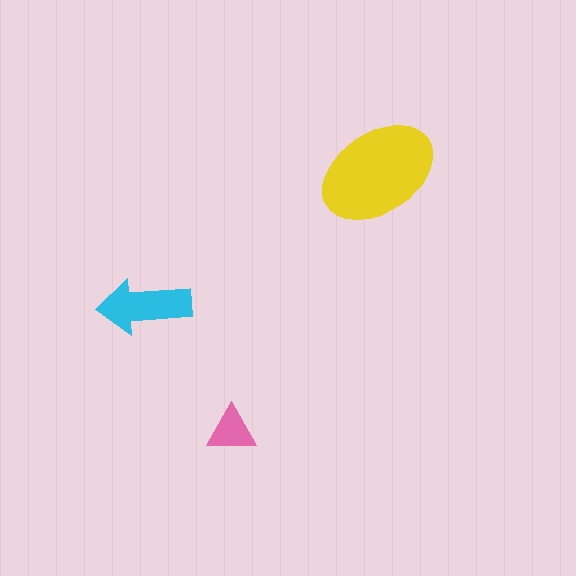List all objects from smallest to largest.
The pink triangle, the cyan arrow, the yellow ellipse.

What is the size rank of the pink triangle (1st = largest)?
3rd.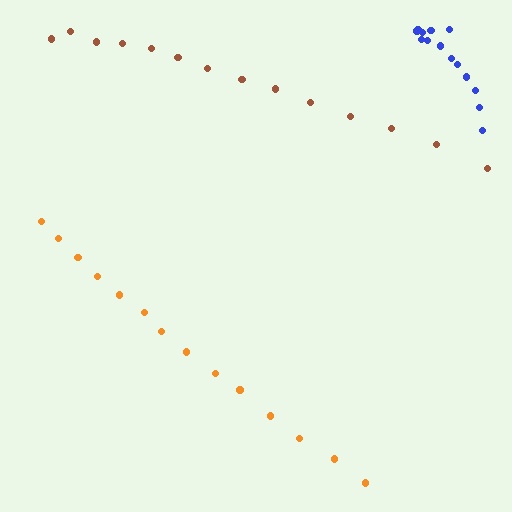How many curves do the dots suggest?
There are 3 distinct paths.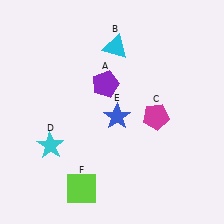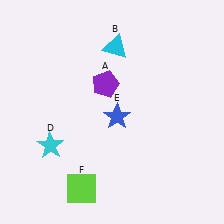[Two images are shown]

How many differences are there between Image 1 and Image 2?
There is 1 difference between the two images.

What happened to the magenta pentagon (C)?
The magenta pentagon (C) was removed in Image 2. It was in the bottom-right area of Image 1.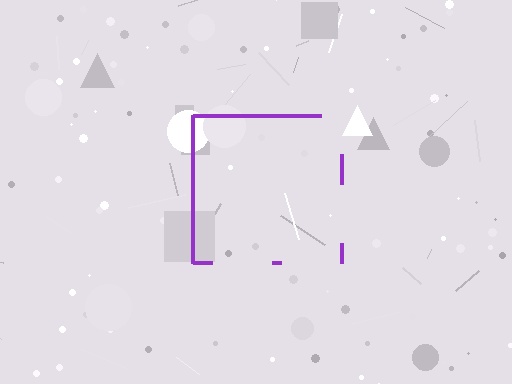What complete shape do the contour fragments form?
The contour fragments form a square.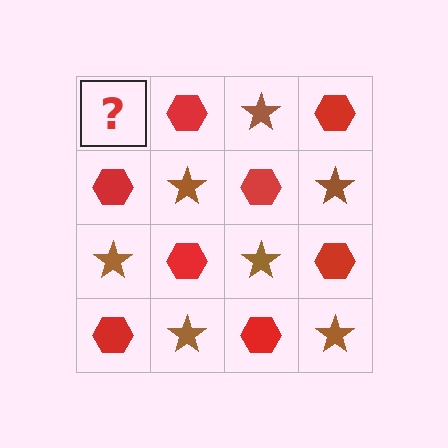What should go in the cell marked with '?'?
The missing cell should contain a brown star.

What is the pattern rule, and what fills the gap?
The rule is that it alternates brown star and red hexagon in a checkerboard pattern. The gap should be filled with a brown star.